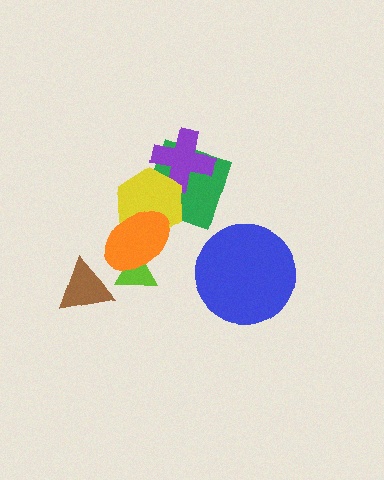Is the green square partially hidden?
Yes, it is partially covered by another shape.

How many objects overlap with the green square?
2 objects overlap with the green square.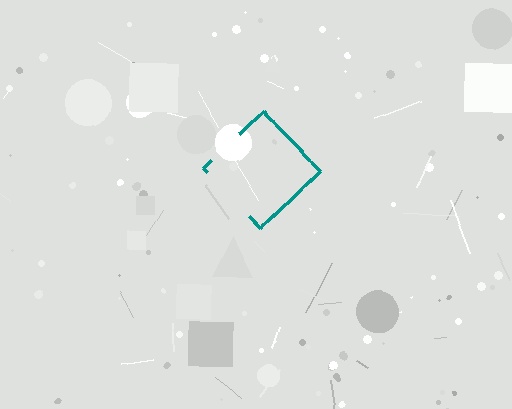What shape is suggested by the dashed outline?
The dashed outline suggests a diamond.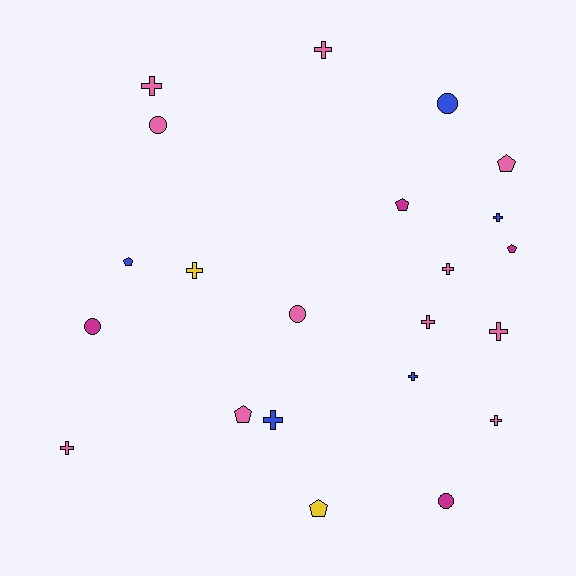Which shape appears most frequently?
Cross, with 11 objects.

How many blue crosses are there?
There are 3 blue crosses.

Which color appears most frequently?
Pink, with 11 objects.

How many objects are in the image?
There are 22 objects.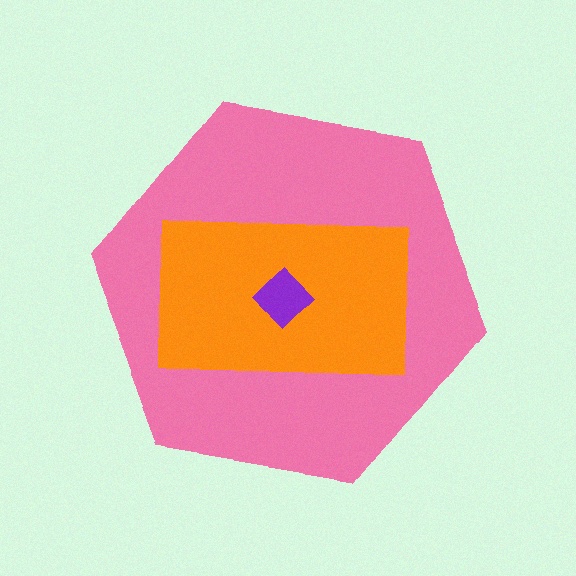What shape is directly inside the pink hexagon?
The orange rectangle.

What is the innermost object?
The purple diamond.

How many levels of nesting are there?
3.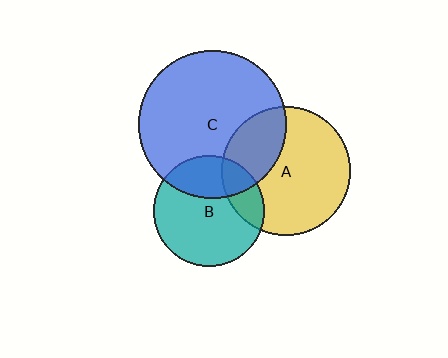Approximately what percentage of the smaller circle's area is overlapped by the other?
Approximately 20%.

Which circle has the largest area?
Circle C (blue).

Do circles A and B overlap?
Yes.